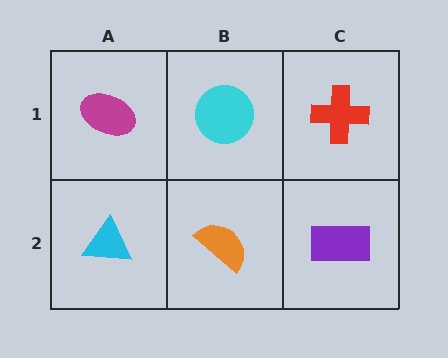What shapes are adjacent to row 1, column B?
An orange semicircle (row 2, column B), a magenta ellipse (row 1, column A), a red cross (row 1, column C).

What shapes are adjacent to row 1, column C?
A purple rectangle (row 2, column C), a cyan circle (row 1, column B).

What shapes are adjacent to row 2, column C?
A red cross (row 1, column C), an orange semicircle (row 2, column B).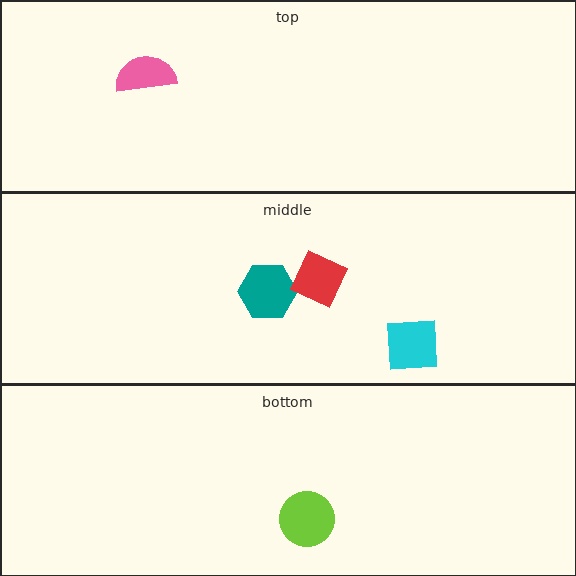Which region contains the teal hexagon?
The middle region.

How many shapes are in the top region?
1.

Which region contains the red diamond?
The middle region.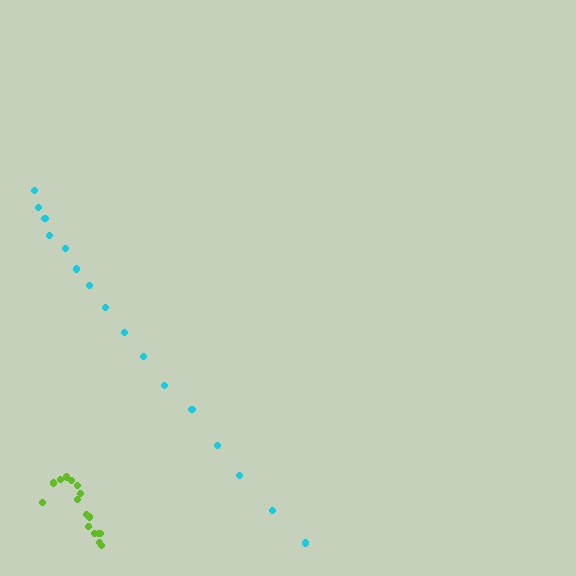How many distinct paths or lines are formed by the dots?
There are 2 distinct paths.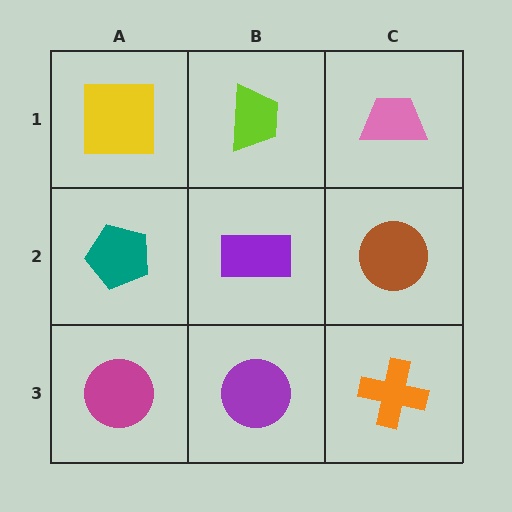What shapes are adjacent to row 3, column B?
A purple rectangle (row 2, column B), a magenta circle (row 3, column A), an orange cross (row 3, column C).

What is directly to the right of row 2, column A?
A purple rectangle.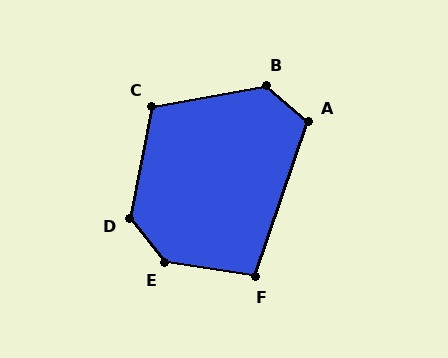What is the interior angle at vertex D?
Approximately 130 degrees (obtuse).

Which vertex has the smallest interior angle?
F, at approximately 100 degrees.